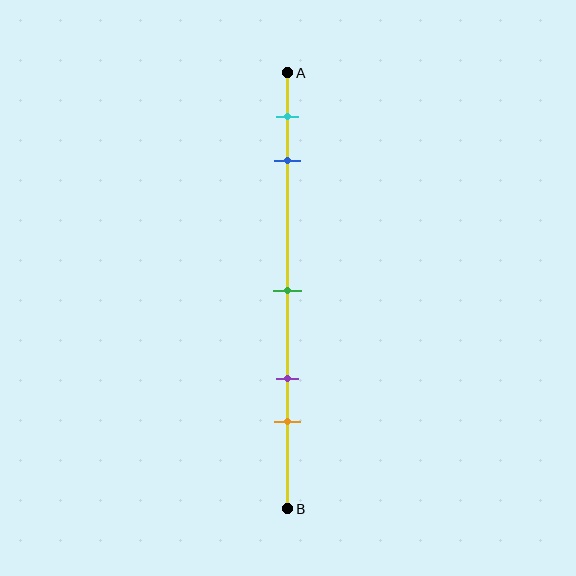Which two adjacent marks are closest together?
The cyan and blue marks are the closest adjacent pair.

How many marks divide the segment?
There are 5 marks dividing the segment.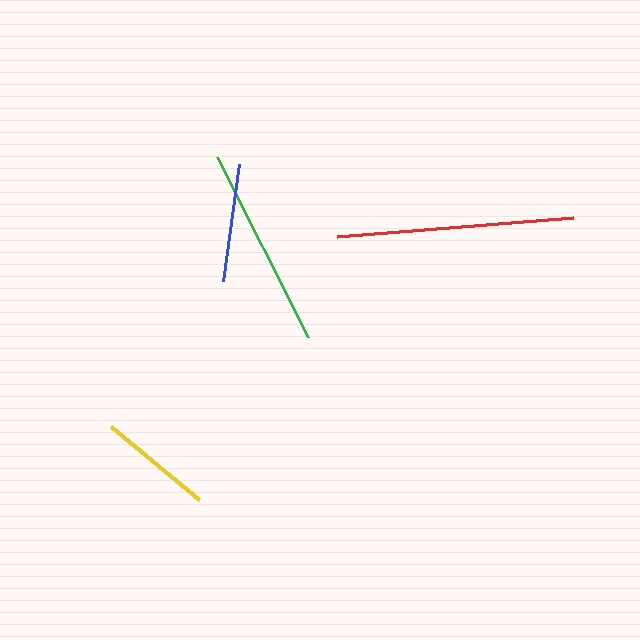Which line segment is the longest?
The red line is the longest at approximately 236 pixels.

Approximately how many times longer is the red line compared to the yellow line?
The red line is approximately 2.1 times the length of the yellow line.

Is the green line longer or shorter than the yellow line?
The green line is longer than the yellow line.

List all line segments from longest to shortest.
From longest to shortest: red, green, blue, yellow.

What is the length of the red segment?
The red segment is approximately 236 pixels long.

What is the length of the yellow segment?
The yellow segment is approximately 114 pixels long.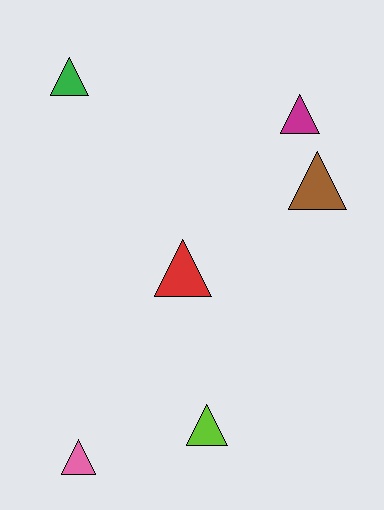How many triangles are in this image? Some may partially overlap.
There are 6 triangles.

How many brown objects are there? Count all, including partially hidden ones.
There is 1 brown object.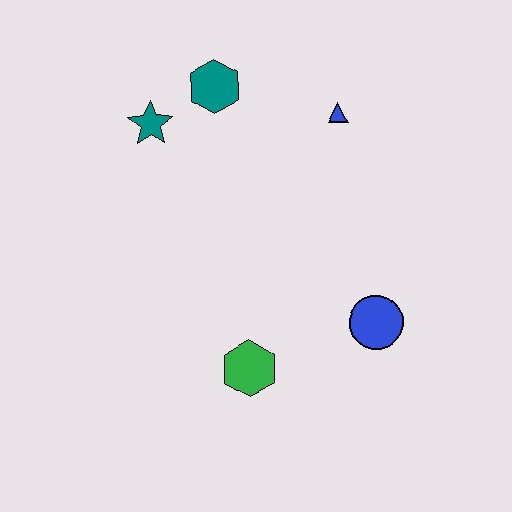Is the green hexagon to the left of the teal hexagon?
No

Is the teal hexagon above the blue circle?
Yes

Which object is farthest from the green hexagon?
The teal hexagon is farthest from the green hexagon.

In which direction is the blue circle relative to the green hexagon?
The blue circle is to the right of the green hexagon.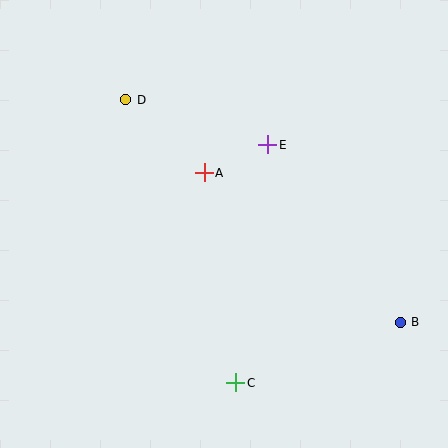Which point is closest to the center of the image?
Point A at (204, 173) is closest to the center.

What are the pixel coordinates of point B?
Point B is at (400, 322).